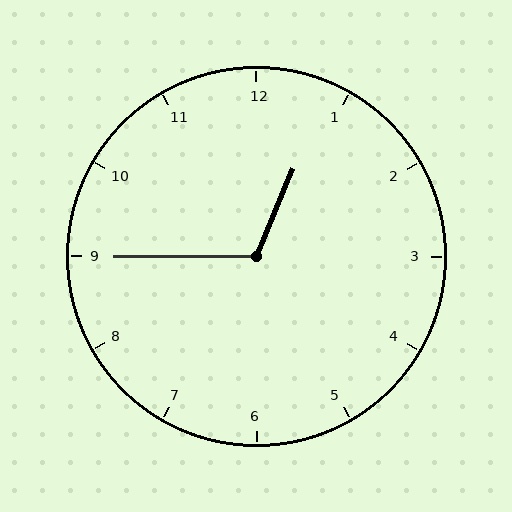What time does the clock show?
12:45.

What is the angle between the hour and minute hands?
Approximately 112 degrees.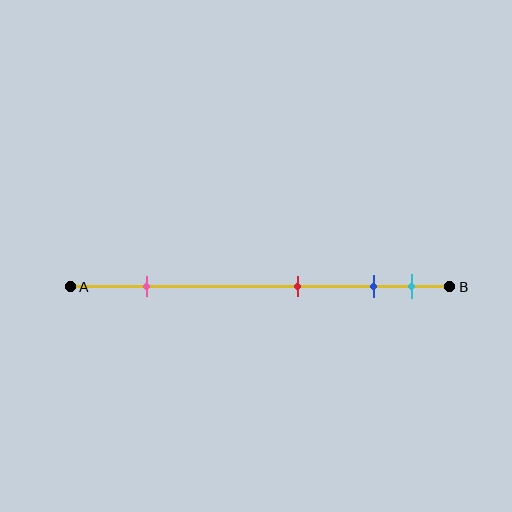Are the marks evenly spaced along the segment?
No, the marks are not evenly spaced.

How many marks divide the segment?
There are 4 marks dividing the segment.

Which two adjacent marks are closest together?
The blue and cyan marks are the closest adjacent pair.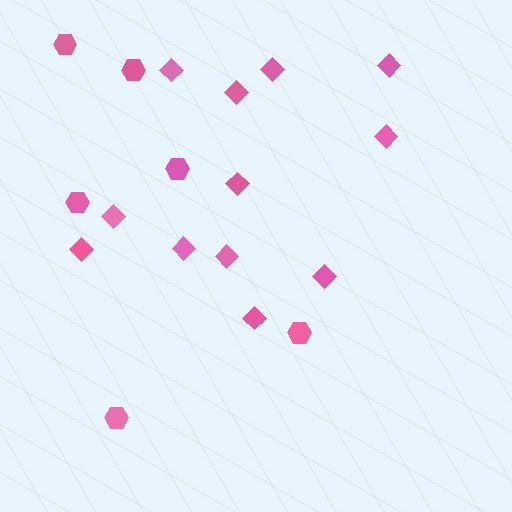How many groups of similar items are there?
There are 2 groups: one group of hexagons (6) and one group of diamonds (12).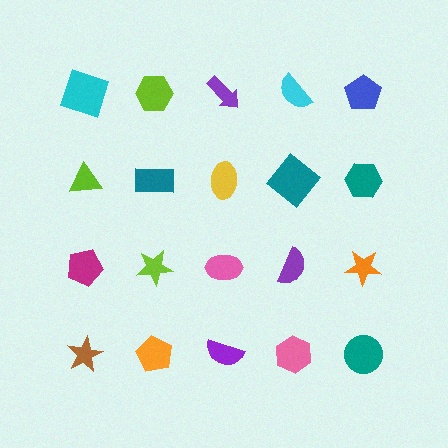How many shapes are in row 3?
5 shapes.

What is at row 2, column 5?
A teal hexagon.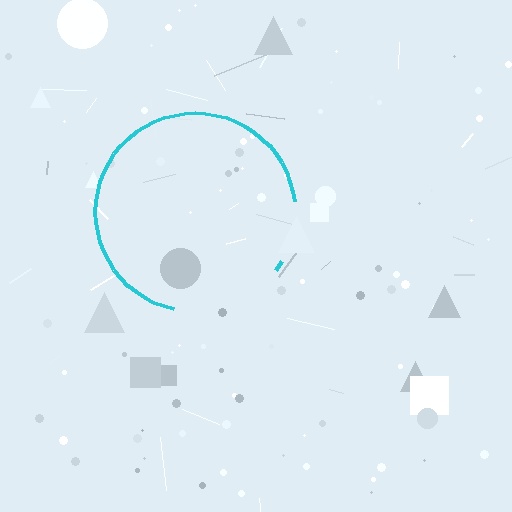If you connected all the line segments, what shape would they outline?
They would outline a circle.